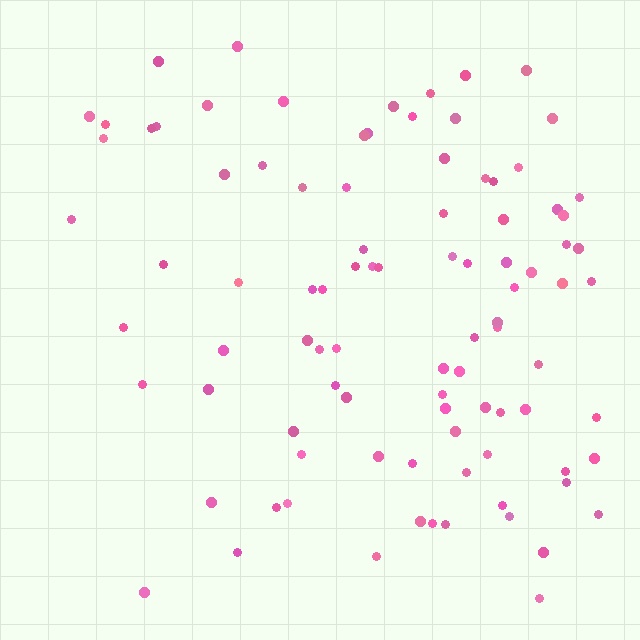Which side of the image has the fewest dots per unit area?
The left.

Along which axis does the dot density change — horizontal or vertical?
Horizontal.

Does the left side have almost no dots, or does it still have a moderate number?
Still a moderate number, just noticeably fewer than the right.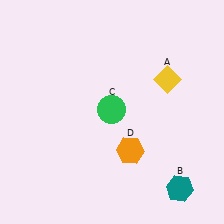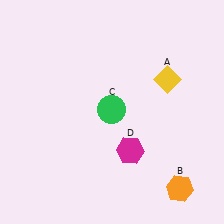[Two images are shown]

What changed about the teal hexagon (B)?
In Image 1, B is teal. In Image 2, it changed to orange.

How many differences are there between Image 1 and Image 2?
There are 2 differences between the two images.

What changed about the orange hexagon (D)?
In Image 1, D is orange. In Image 2, it changed to magenta.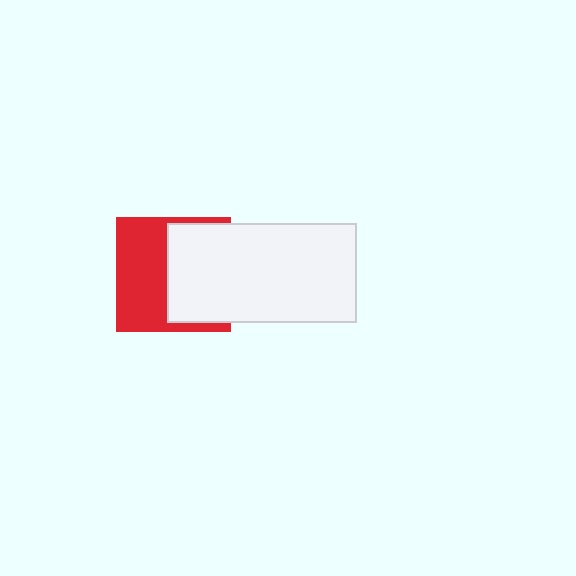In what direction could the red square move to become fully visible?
The red square could move left. That would shift it out from behind the white rectangle entirely.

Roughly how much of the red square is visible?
About half of it is visible (roughly 52%).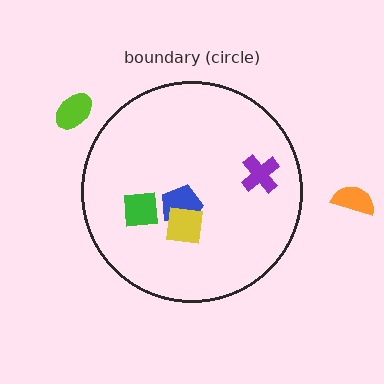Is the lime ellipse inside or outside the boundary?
Outside.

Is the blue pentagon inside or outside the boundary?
Inside.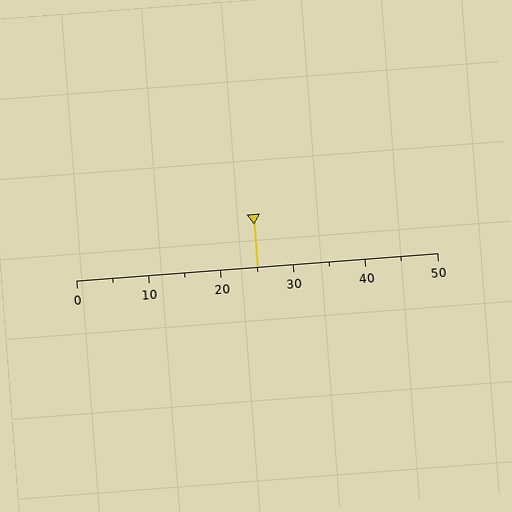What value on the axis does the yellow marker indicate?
The marker indicates approximately 25.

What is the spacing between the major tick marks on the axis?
The major ticks are spaced 10 apart.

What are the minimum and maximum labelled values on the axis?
The axis runs from 0 to 50.